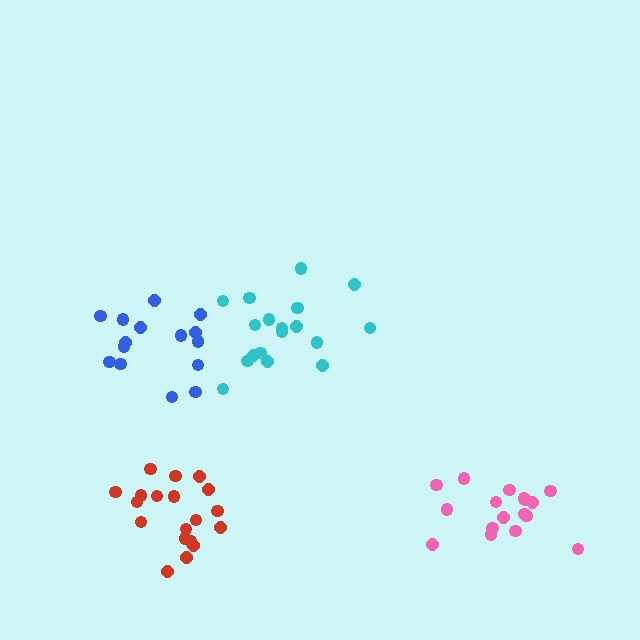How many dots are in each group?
Group 1: 19 dots, Group 2: 17 dots, Group 3: 18 dots, Group 4: 15 dots (69 total).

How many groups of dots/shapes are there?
There are 4 groups.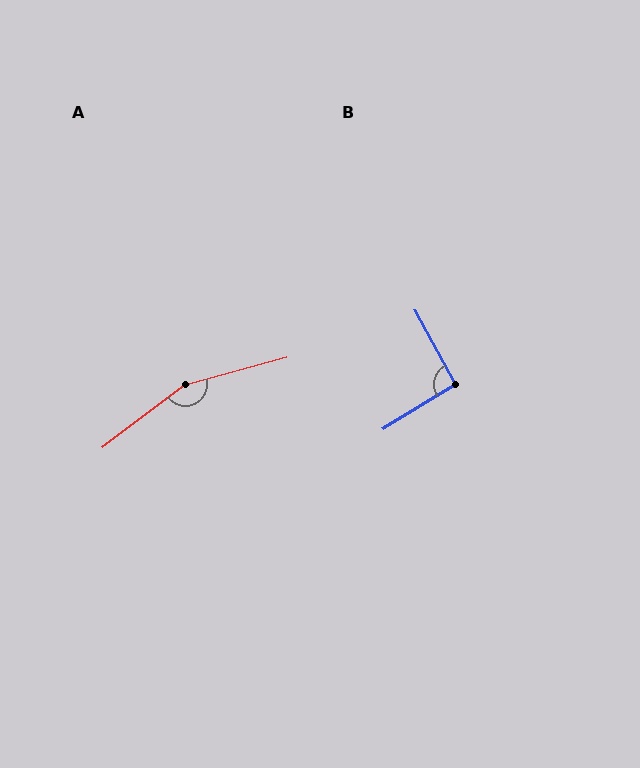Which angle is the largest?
A, at approximately 158 degrees.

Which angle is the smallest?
B, at approximately 93 degrees.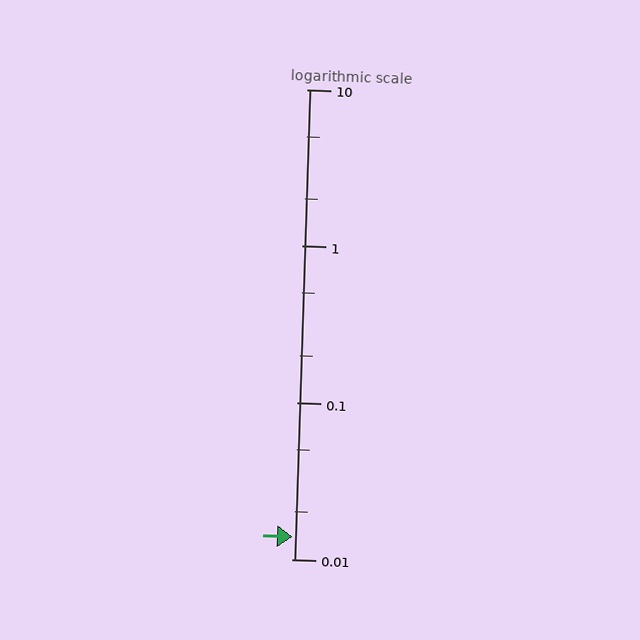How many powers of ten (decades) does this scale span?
The scale spans 3 decades, from 0.01 to 10.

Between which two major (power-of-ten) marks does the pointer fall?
The pointer is between 0.01 and 0.1.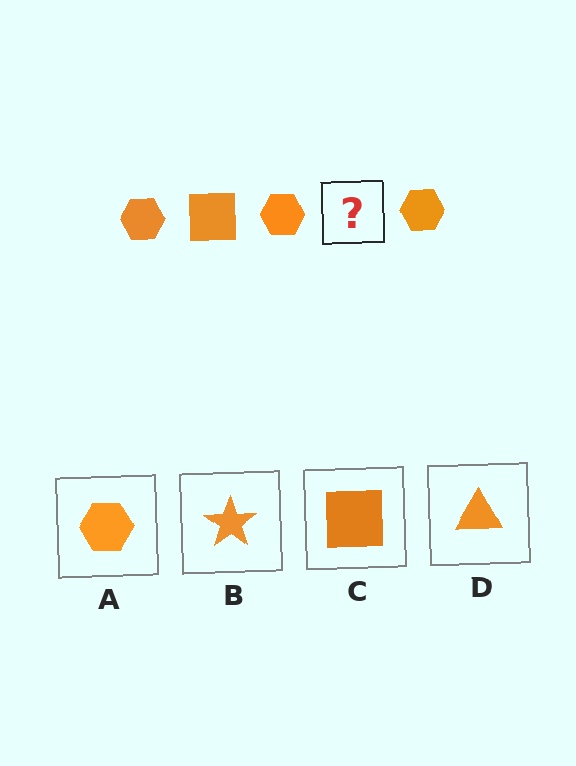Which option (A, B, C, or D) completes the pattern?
C.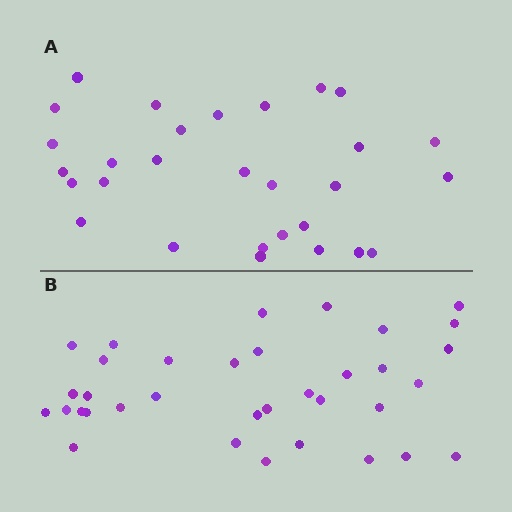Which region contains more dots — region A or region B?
Region B (the bottom region) has more dots.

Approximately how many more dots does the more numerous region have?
Region B has about 6 more dots than region A.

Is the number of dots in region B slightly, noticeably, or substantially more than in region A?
Region B has only slightly more — the two regions are fairly close. The ratio is roughly 1.2 to 1.